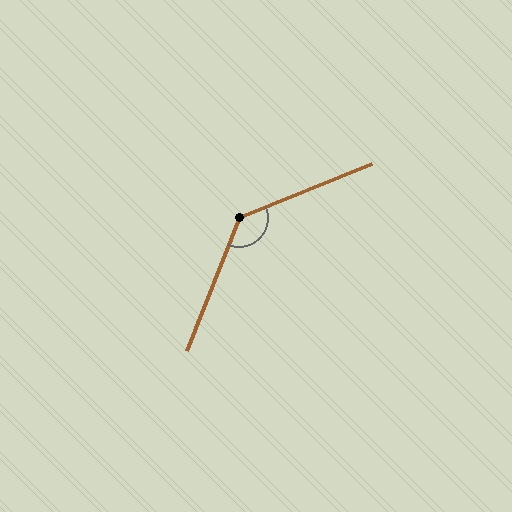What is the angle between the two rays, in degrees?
Approximately 134 degrees.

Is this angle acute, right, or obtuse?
It is obtuse.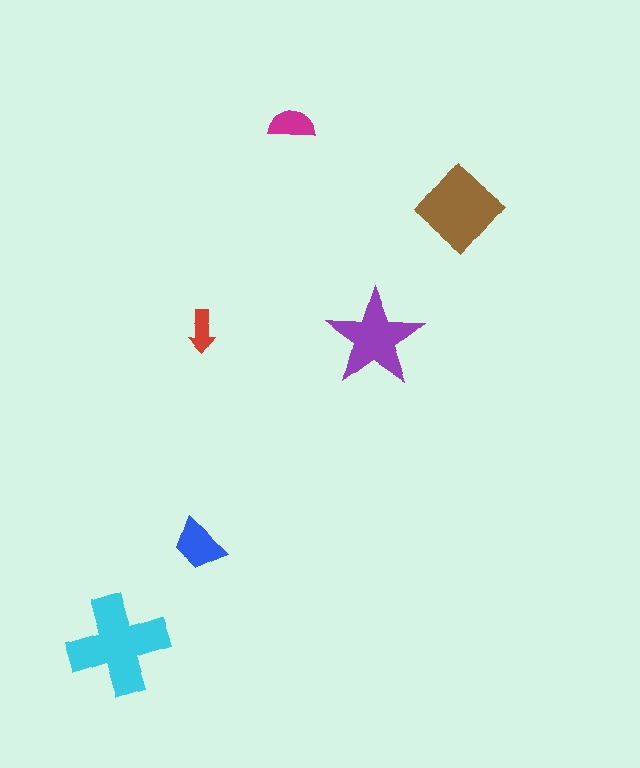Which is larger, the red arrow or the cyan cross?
The cyan cross.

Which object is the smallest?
The red arrow.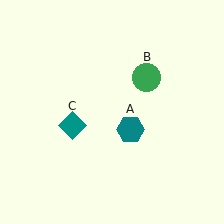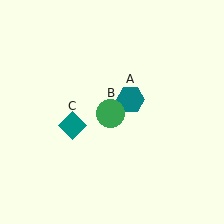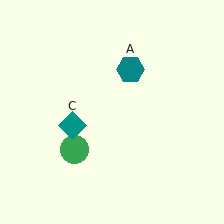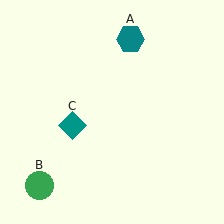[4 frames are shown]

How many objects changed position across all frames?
2 objects changed position: teal hexagon (object A), green circle (object B).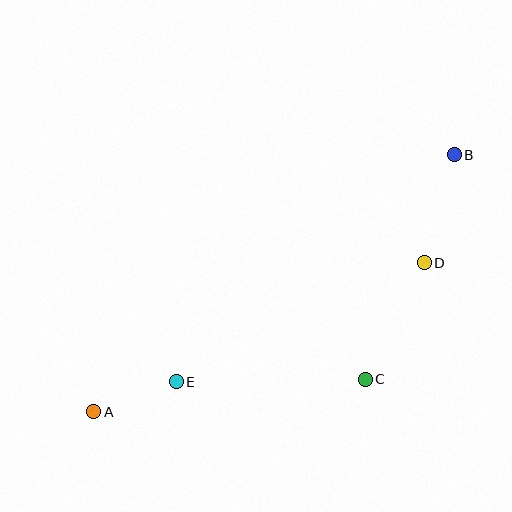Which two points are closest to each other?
Points A and E are closest to each other.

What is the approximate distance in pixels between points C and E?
The distance between C and E is approximately 189 pixels.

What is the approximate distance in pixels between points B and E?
The distance between B and E is approximately 359 pixels.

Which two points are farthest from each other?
Points A and B are farthest from each other.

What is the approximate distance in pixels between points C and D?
The distance between C and D is approximately 131 pixels.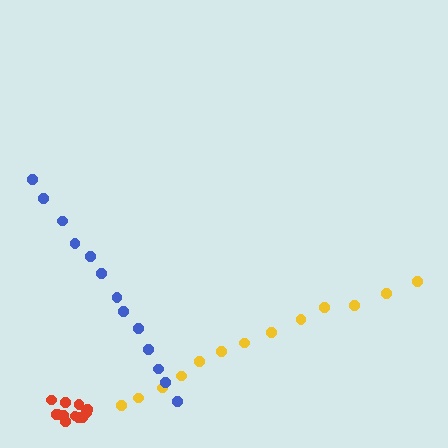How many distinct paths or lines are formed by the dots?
There are 3 distinct paths.